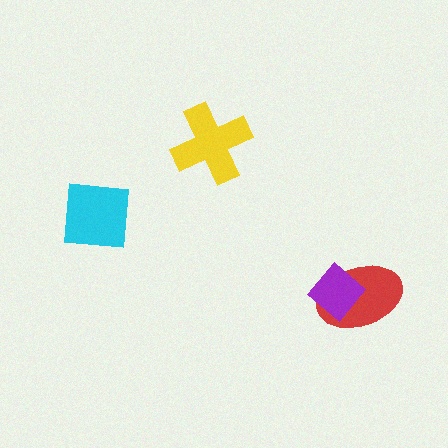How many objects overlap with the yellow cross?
0 objects overlap with the yellow cross.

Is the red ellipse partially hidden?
Yes, it is partially covered by another shape.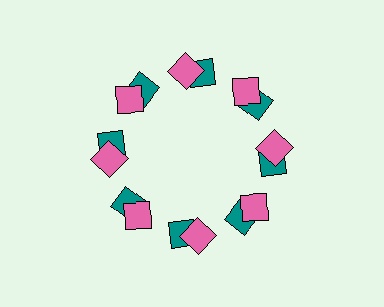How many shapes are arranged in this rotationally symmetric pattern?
There are 16 shapes, arranged in 8 groups of 2.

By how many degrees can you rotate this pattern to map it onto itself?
The pattern maps onto itself every 45 degrees of rotation.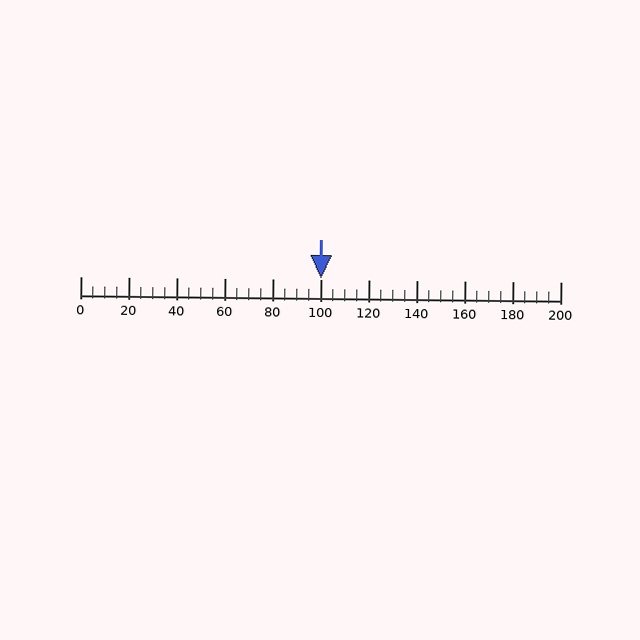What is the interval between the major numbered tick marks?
The major tick marks are spaced 20 units apart.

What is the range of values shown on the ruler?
The ruler shows values from 0 to 200.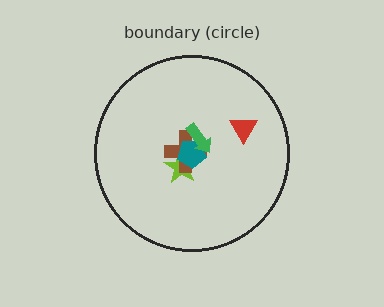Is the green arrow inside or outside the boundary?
Inside.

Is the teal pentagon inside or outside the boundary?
Inside.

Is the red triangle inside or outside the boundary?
Inside.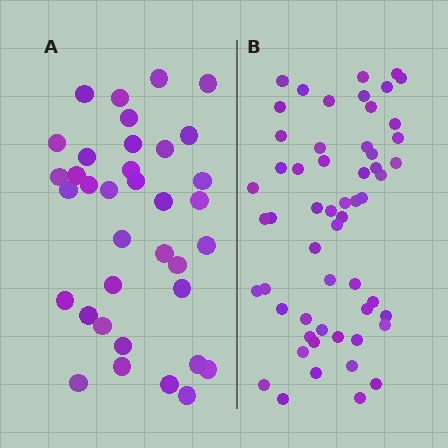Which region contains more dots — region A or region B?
Region B (the right region) has more dots.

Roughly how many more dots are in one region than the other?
Region B has approximately 20 more dots than region A.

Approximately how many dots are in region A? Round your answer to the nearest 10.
About 40 dots. (The exact count is 36, which rounds to 40.)